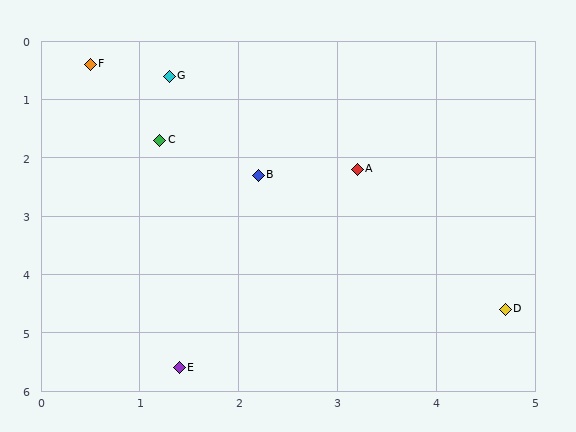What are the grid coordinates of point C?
Point C is at approximately (1.2, 1.7).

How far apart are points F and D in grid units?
Points F and D are about 5.9 grid units apart.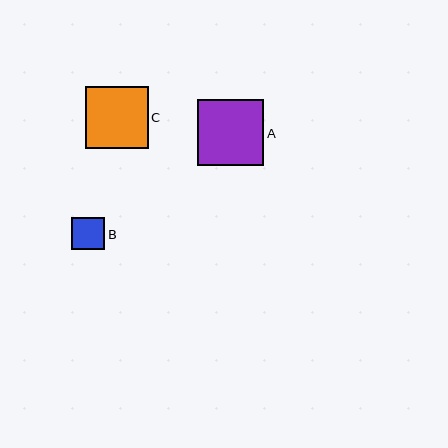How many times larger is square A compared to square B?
Square A is approximately 2.0 times the size of square B.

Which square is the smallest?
Square B is the smallest with a size of approximately 33 pixels.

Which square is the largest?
Square A is the largest with a size of approximately 66 pixels.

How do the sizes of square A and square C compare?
Square A and square C are approximately the same size.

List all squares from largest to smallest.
From largest to smallest: A, C, B.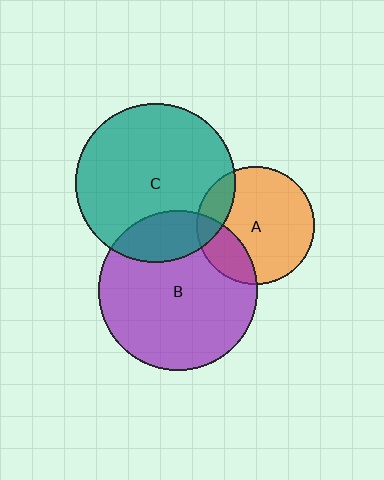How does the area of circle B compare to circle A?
Approximately 1.8 times.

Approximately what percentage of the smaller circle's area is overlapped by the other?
Approximately 15%.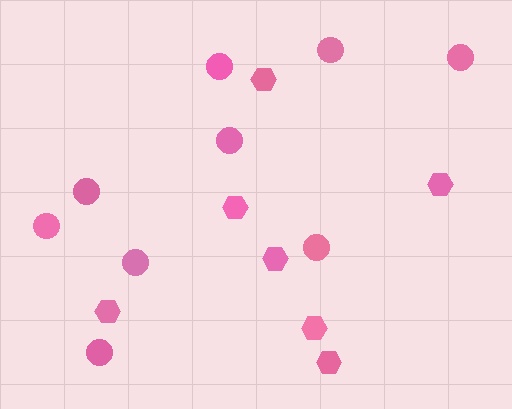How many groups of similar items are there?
There are 2 groups: one group of hexagons (7) and one group of circles (9).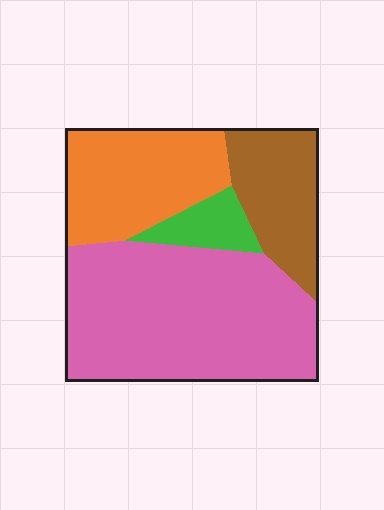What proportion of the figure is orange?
Orange covers around 25% of the figure.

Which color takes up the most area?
Pink, at roughly 50%.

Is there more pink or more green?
Pink.